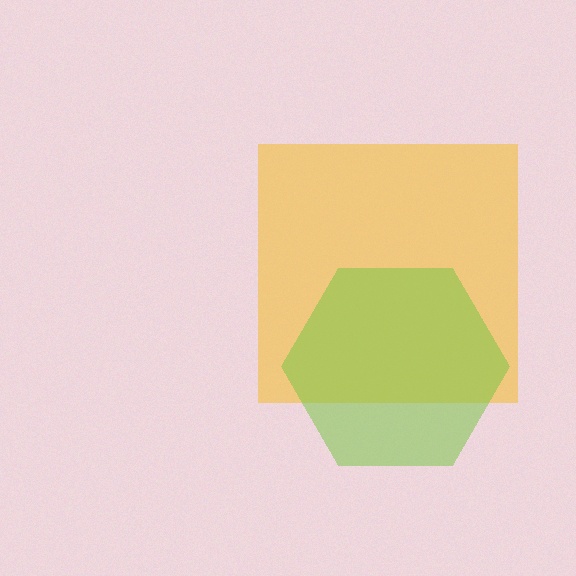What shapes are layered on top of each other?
The layered shapes are: a yellow square, a lime hexagon.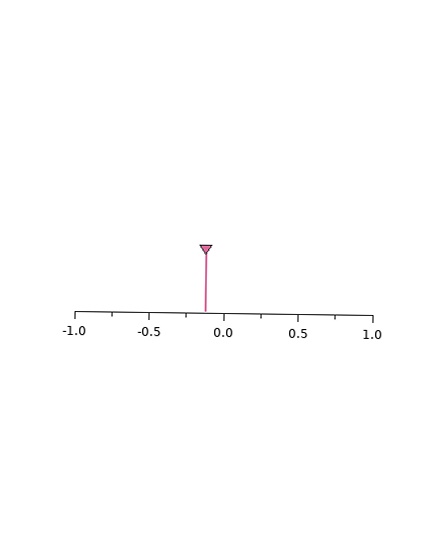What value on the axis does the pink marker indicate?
The marker indicates approximately -0.12.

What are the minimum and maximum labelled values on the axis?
The axis runs from -1.0 to 1.0.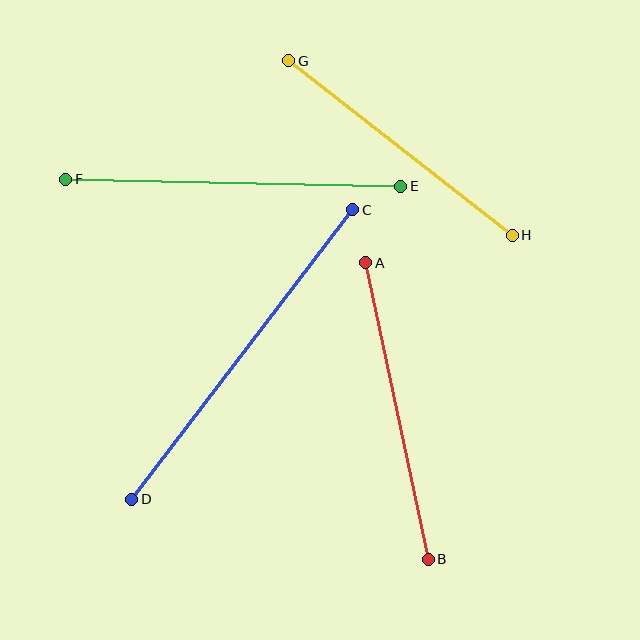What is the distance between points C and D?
The distance is approximately 364 pixels.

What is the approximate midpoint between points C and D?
The midpoint is at approximately (242, 355) pixels.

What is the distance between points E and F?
The distance is approximately 335 pixels.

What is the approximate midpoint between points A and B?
The midpoint is at approximately (397, 411) pixels.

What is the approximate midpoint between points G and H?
The midpoint is at approximately (401, 148) pixels.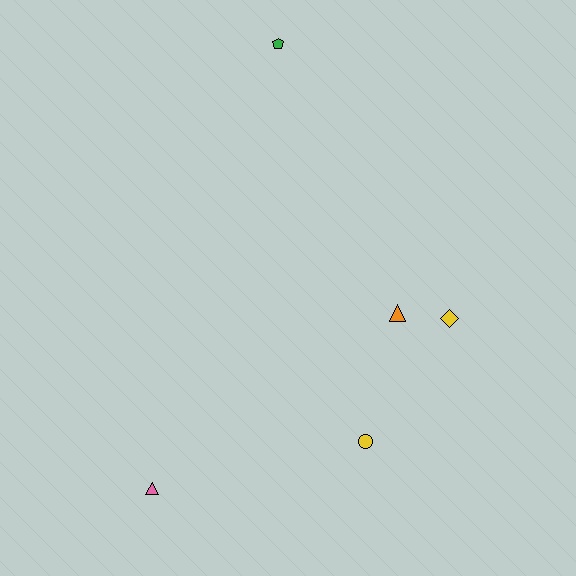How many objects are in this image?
There are 5 objects.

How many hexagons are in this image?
There are no hexagons.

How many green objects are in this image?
There is 1 green object.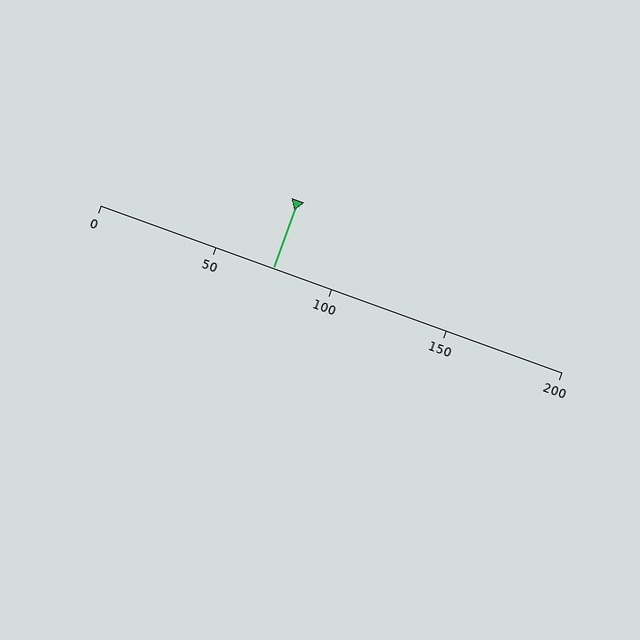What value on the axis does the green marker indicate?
The marker indicates approximately 75.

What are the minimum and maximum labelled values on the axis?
The axis runs from 0 to 200.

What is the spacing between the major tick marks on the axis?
The major ticks are spaced 50 apart.